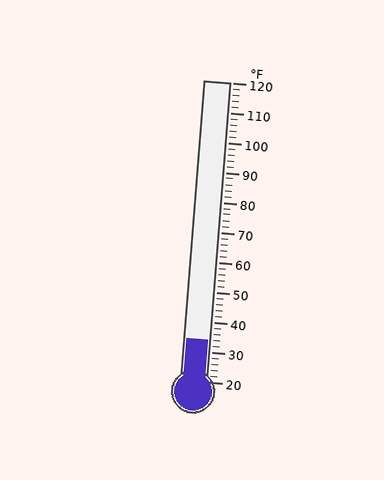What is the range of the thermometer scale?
The thermometer scale ranges from 20°F to 120°F.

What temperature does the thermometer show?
The thermometer shows approximately 34°F.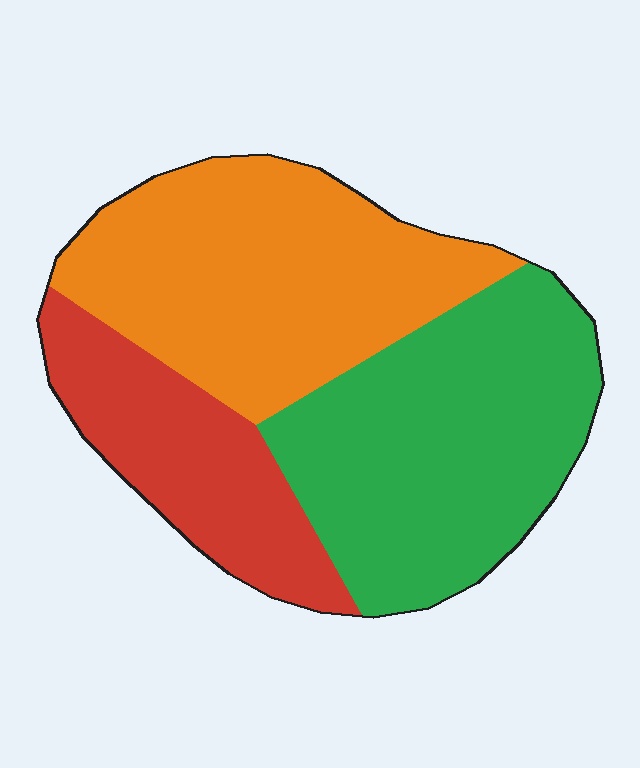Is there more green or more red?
Green.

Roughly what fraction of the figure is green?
Green takes up between a third and a half of the figure.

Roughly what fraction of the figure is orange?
Orange covers around 40% of the figure.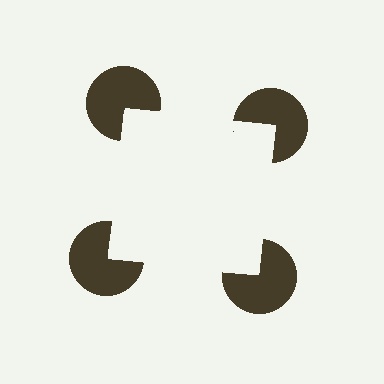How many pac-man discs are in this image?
There are 4 — one at each vertex of the illusory square.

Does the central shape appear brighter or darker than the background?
It typically appears slightly brighter than the background, even though no actual brightness change is drawn.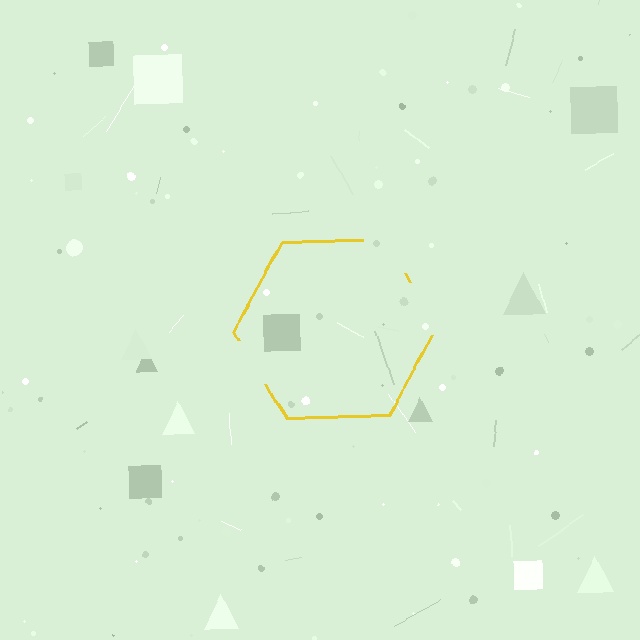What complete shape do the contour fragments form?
The contour fragments form a hexagon.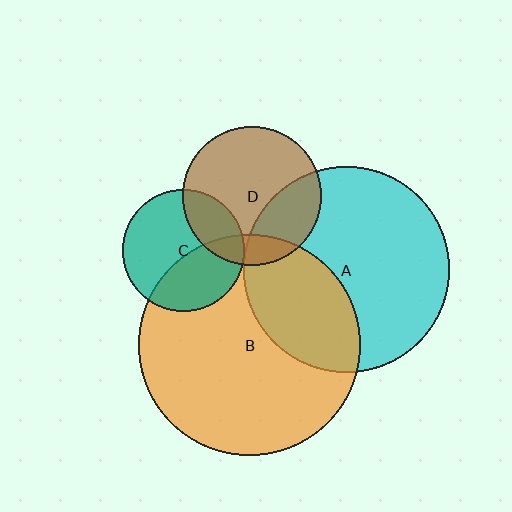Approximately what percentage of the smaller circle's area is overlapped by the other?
Approximately 15%.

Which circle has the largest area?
Circle B (orange).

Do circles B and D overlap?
Yes.